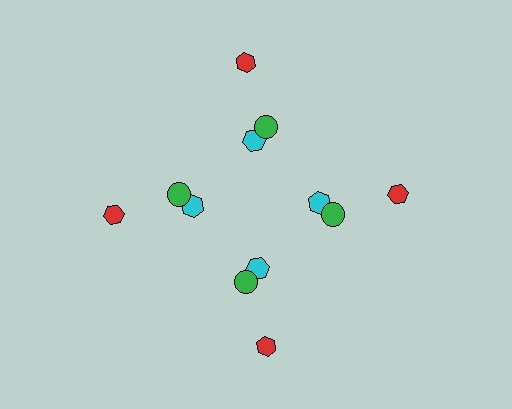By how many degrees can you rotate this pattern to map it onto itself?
The pattern maps onto itself every 90 degrees of rotation.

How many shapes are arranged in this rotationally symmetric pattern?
There are 12 shapes, arranged in 4 groups of 3.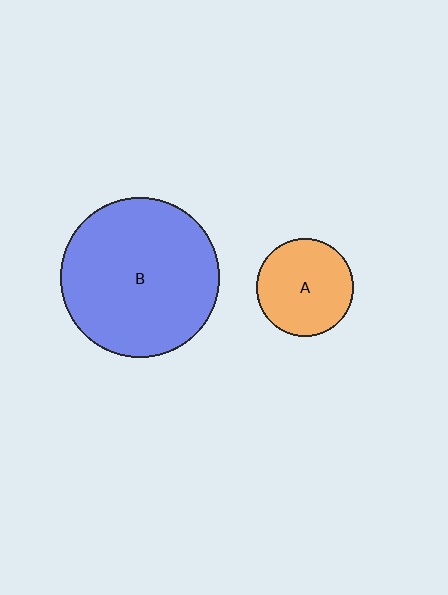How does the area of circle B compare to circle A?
Approximately 2.7 times.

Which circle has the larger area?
Circle B (blue).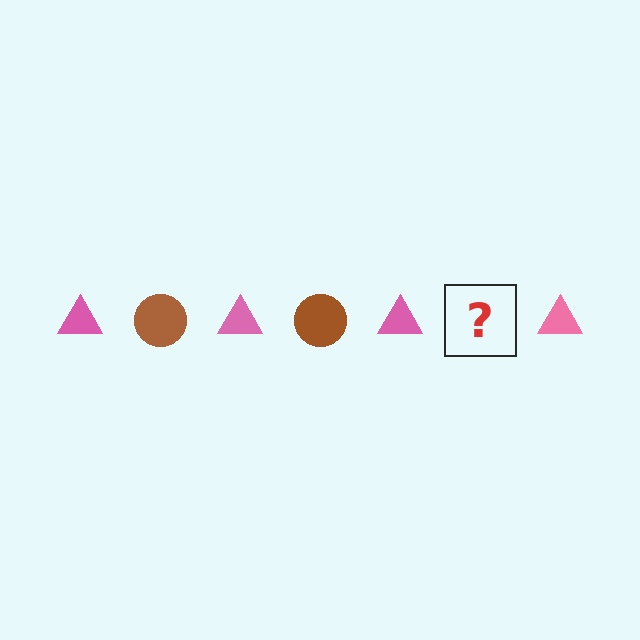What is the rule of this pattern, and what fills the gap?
The rule is that the pattern alternates between pink triangle and brown circle. The gap should be filled with a brown circle.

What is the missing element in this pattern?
The missing element is a brown circle.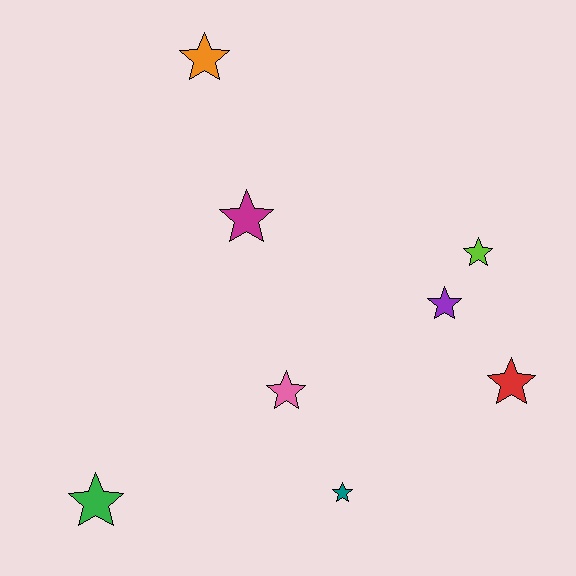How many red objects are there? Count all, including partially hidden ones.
There is 1 red object.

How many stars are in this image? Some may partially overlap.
There are 8 stars.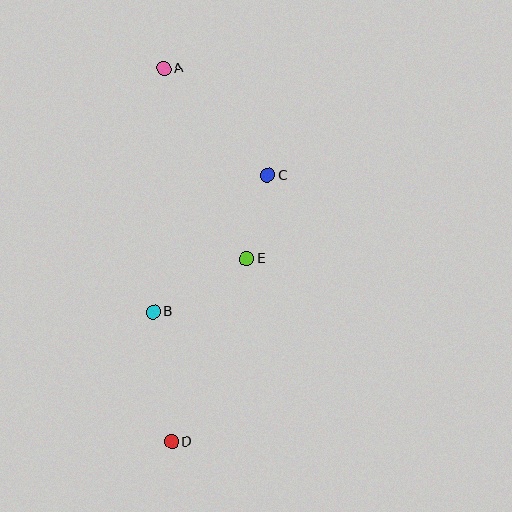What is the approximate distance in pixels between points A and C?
The distance between A and C is approximately 150 pixels.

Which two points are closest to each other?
Points C and E are closest to each other.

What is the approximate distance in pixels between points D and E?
The distance between D and E is approximately 198 pixels.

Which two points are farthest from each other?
Points A and D are farthest from each other.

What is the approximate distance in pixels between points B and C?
The distance between B and C is approximately 178 pixels.